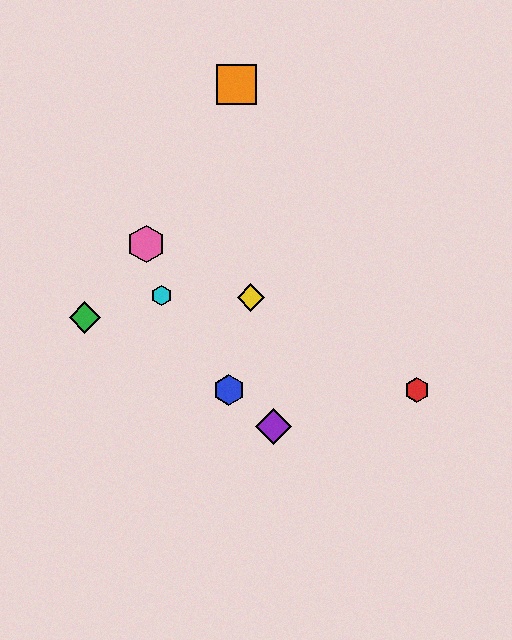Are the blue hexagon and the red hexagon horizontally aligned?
Yes, both are at y≈390.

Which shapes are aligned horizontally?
The red hexagon, the blue hexagon are aligned horizontally.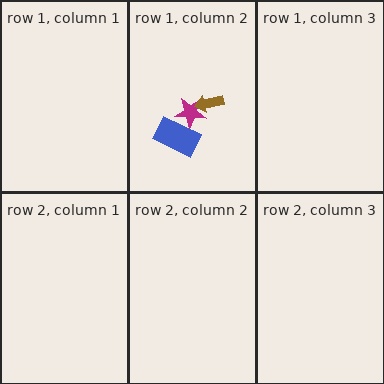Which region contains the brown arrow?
The row 1, column 2 region.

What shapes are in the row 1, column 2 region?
The magenta star, the blue rectangle, the brown arrow.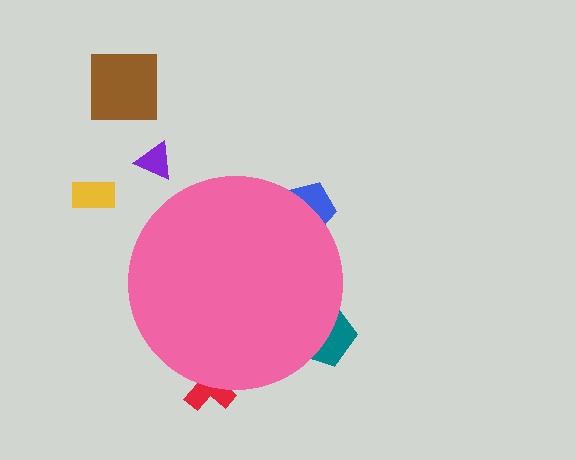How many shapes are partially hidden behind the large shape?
3 shapes are partially hidden.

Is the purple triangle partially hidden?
No, the purple triangle is fully visible.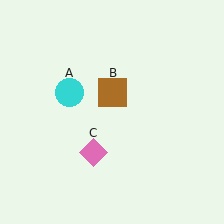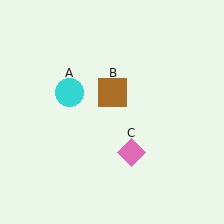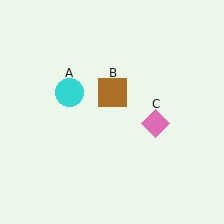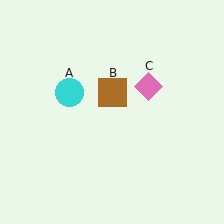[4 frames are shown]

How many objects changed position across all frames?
1 object changed position: pink diamond (object C).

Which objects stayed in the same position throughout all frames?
Cyan circle (object A) and brown square (object B) remained stationary.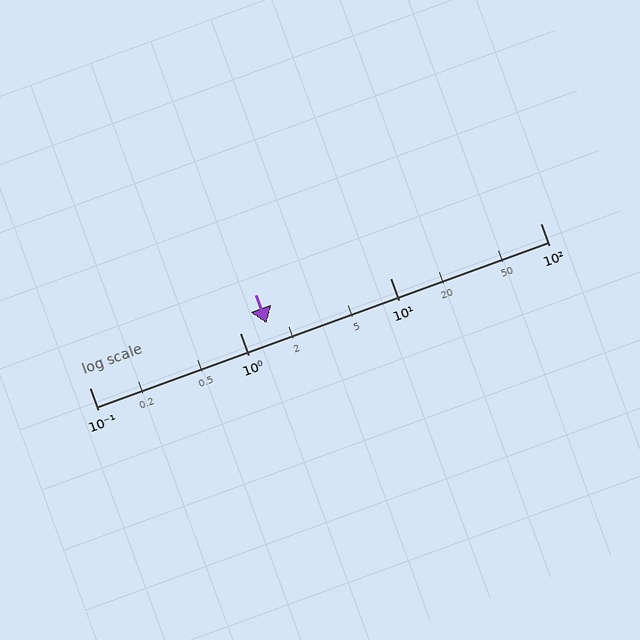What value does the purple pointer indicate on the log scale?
The pointer indicates approximately 1.5.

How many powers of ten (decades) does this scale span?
The scale spans 3 decades, from 0.1 to 100.